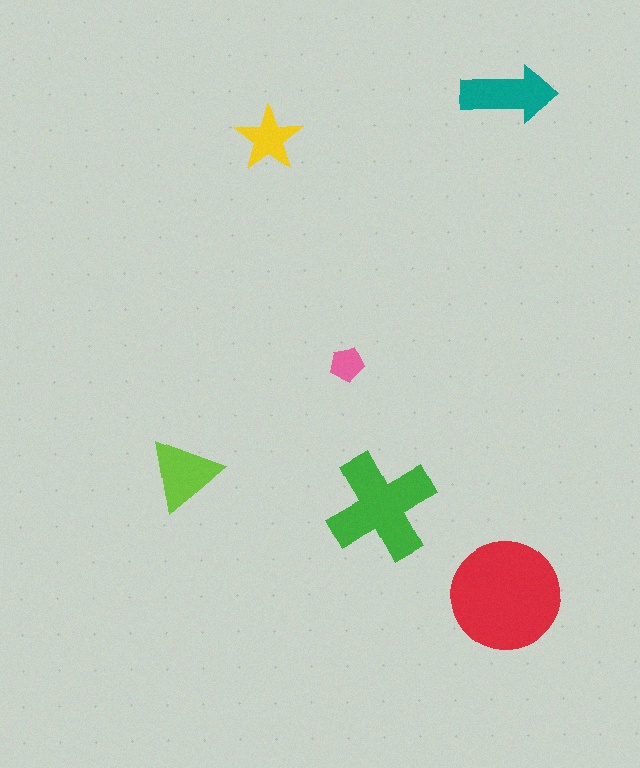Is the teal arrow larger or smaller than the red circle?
Smaller.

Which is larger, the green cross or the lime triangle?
The green cross.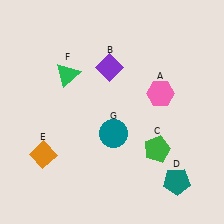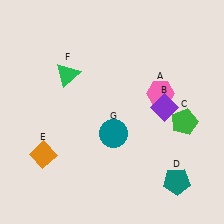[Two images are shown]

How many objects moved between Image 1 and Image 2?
2 objects moved between the two images.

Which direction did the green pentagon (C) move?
The green pentagon (C) moved up.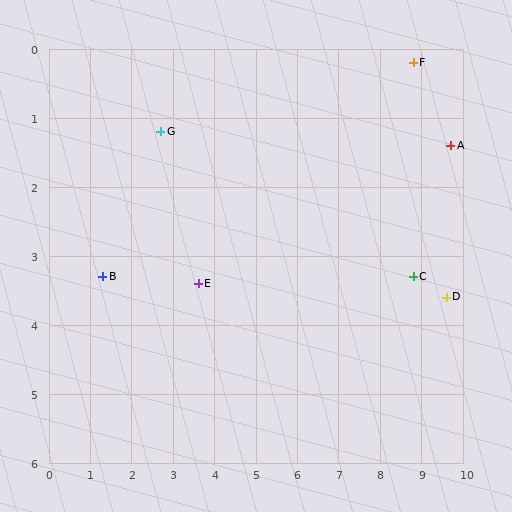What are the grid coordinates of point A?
Point A is at approximately (9.7, 1.4).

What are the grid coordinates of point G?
Point G is at approximately (2.7, 1.2).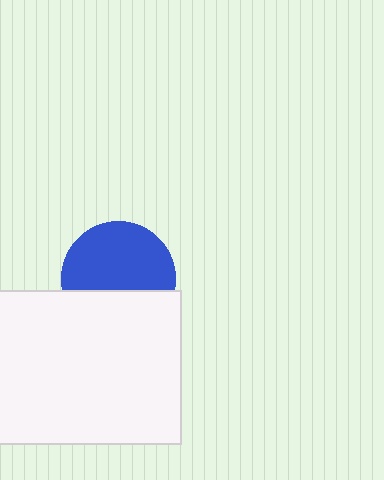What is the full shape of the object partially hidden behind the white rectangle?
The partially hidden object is a blue circle.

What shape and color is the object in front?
The object in front is a white rectangle.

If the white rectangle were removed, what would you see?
You would see the complete blue circle.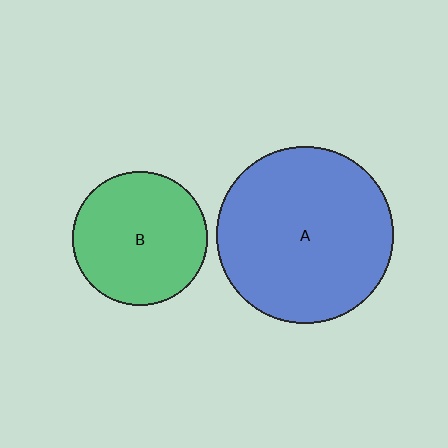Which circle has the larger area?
Circle A (blue).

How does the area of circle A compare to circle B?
Approximately 1.7 times.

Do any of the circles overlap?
No, none of the circles overlap.